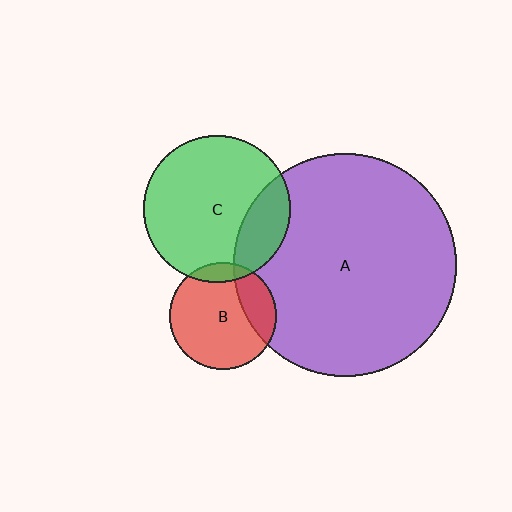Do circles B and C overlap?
Yes.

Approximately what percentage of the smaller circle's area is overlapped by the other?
Approximately 10%.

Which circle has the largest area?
Circle A (purple).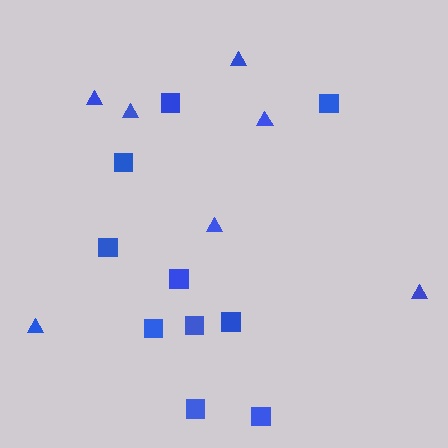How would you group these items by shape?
There are 2 groups: one group of squares (10) and one group of triangles (7).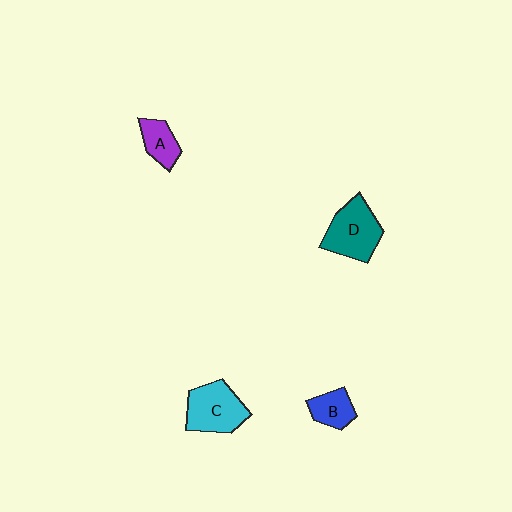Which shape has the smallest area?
Shape B (blue).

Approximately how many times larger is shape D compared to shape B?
Approximately 1.9 times.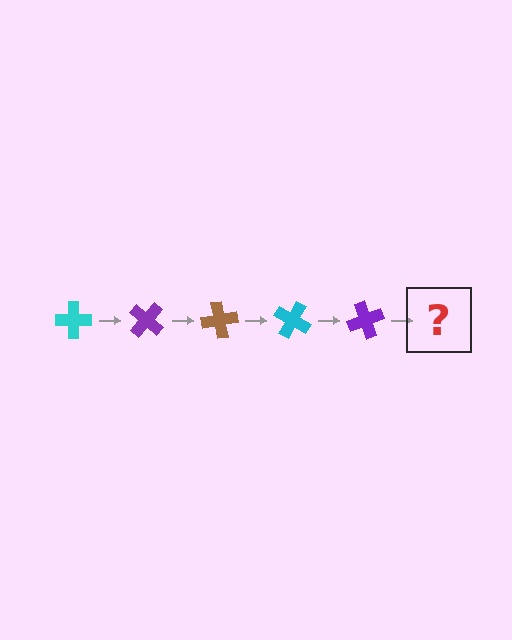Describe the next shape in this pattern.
It should be a brown cross, rotated 200 degrees from the start.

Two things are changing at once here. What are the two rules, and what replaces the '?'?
The two rules are that it rotates 40 degrees each step and the color cycles through cyan, purple, and brown. The '?' should be a brown cross, rotated 200 degrees from the start.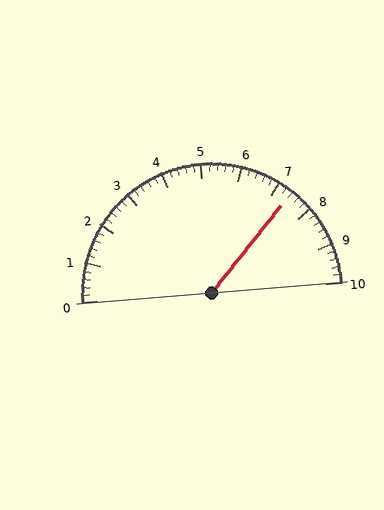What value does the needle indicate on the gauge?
The needle indicates approximately 7.4.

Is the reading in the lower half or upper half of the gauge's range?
The reading is in the upper half of the range (0 to 10).